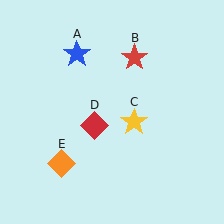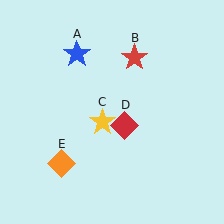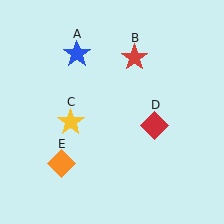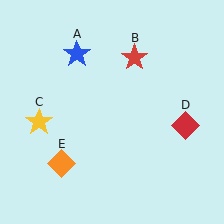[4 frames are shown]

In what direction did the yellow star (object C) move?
The yellow star (object C) moved left.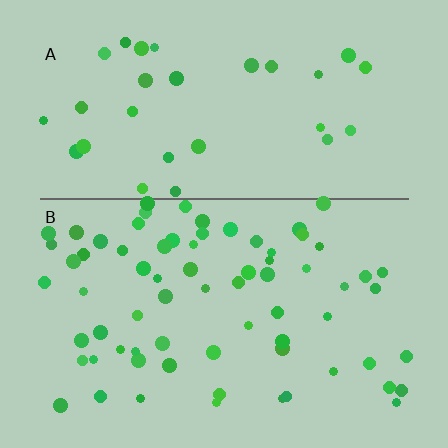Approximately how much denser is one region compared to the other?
Approximately 2.2× — region B over region A.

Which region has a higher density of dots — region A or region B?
B (the bottom).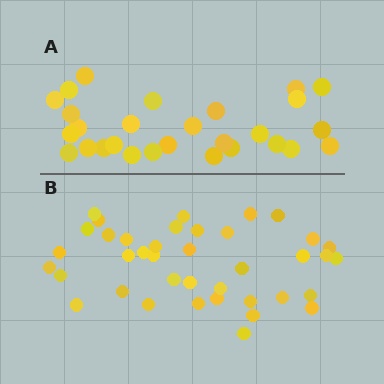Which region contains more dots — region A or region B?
Region B (the bottom region) has more dots.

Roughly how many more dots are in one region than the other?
Region B has roughly 12 or so more dots than region A.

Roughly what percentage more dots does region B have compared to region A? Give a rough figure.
About 40% more.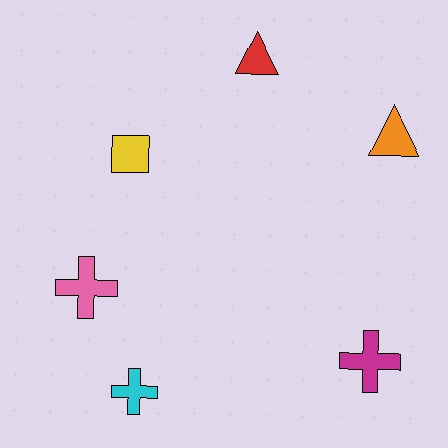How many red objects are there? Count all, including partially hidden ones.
There is 1 red object.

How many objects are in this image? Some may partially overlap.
There are 6 objects.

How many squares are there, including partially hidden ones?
There is 1 square.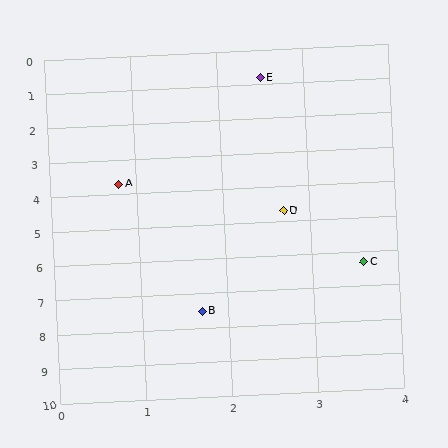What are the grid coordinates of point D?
Point D is at approximately (2.7, 4.7).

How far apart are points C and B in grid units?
Points C and B are about 2.2 grid units apart.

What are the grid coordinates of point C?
Point C is at approximately (3.6, 6.3).